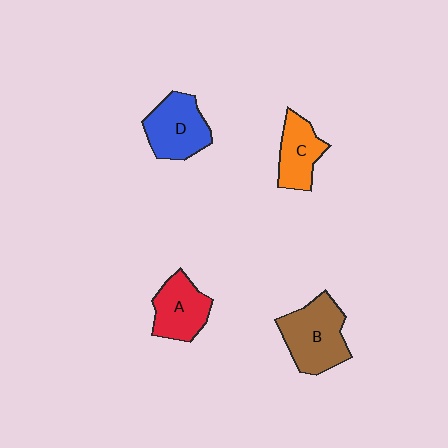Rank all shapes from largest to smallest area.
From largest to smallest: B (brown), D (blue), A (red), C (orange).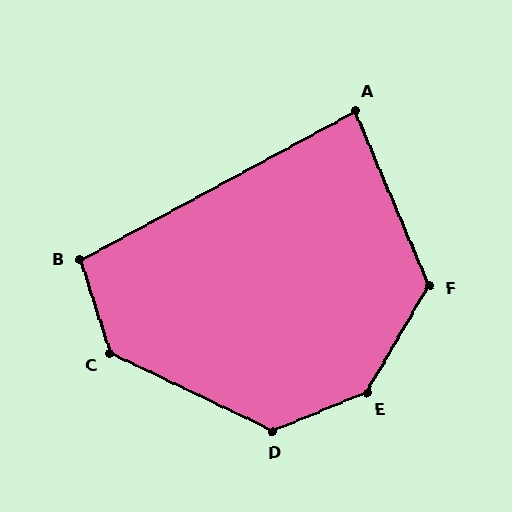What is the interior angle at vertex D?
Approximately 132 degrees (obtuse).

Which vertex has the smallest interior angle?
A, at approximately 85 degrees.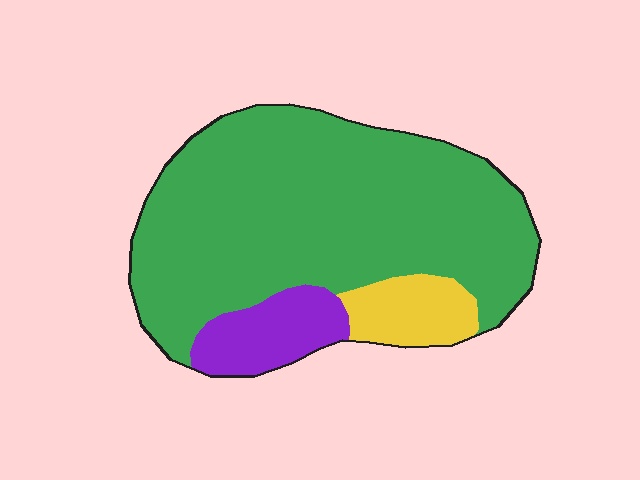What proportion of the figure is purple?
Purple covers around 10% of the figure.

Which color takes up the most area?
Green, at roughly 80%.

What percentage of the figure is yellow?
Yellow takes up less than a sixth of the figure.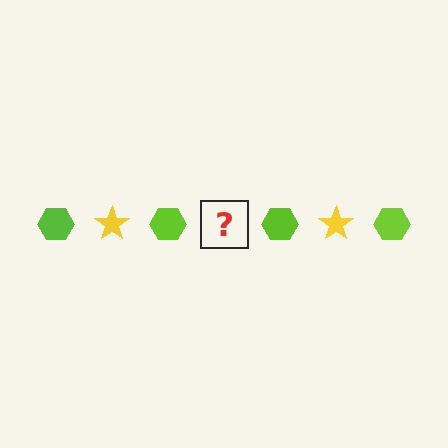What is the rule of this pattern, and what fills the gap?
The rule is that the pattern alternates between lime hexagon and yellow star. The gap should be filled with a yellow star.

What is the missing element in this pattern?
The missing element is a yellow star.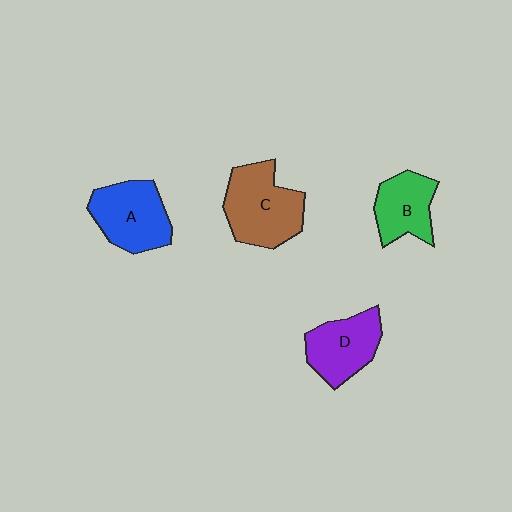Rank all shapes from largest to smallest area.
From largest to smallest: C (brown), A (blue), D (purple), B (green).